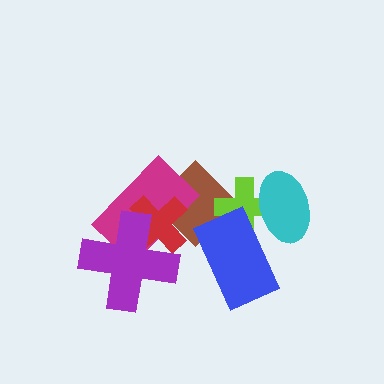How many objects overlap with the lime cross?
3 objects overlap with the lime cross.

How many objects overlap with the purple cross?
2 objects overlap with the purple cross.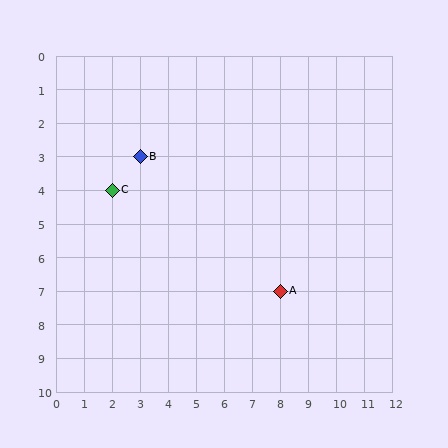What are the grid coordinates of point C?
Point C is at grid coordinates (2, 4).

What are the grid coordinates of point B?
Point B is at grid coordinates (3, 3).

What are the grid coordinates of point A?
Point A is at grid coordinates (8, 7).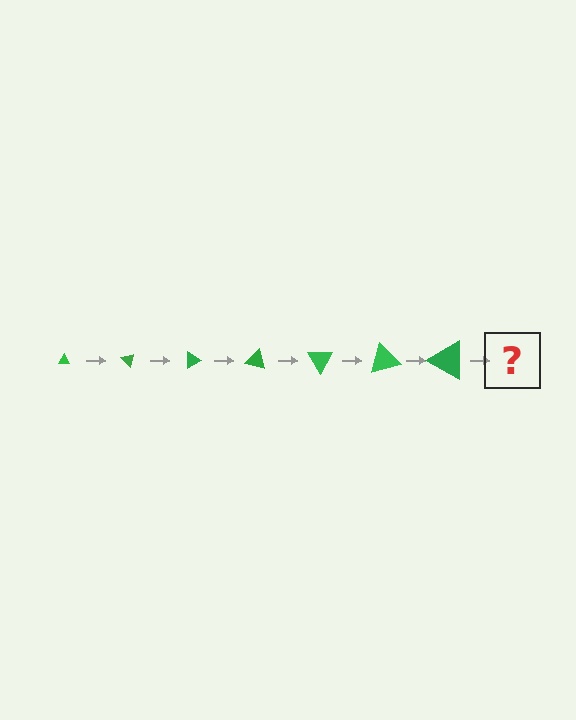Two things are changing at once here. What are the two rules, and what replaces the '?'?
The two rules are that the triangle grows larger each step and it rotates 45 degrees each step. The '?' should be a triangle, larger than the previous one and rotated 315 degrees from the start.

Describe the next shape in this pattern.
It should be a triangle, larger than the previous one and rotated 315 degrees from the start.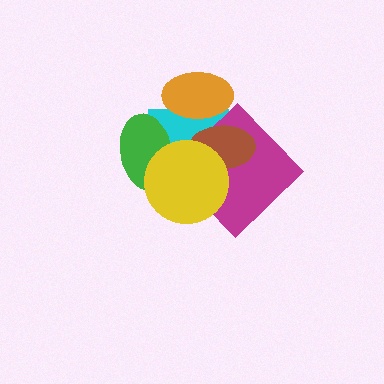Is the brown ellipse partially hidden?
Yes, it is partially covered by another shape.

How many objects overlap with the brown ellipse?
4 objects overlap with the brown ellipse.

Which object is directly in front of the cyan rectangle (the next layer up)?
The orange ellipse is directly in front of the cyan rectangle.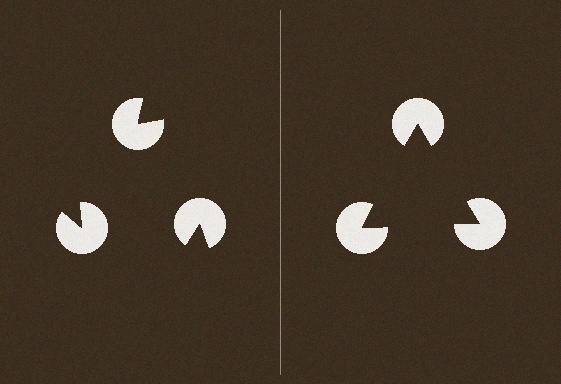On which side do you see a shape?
An illusory triangle appears on the right side. On the left side the wedge cuts are rotated, so no coherent shape forms.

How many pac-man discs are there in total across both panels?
6 — 3 on each side.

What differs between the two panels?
The pac-man discs are positioned identically on both sides; only the wedge orientations differ. On the right they align to a triangle; on the left they are misaligned.